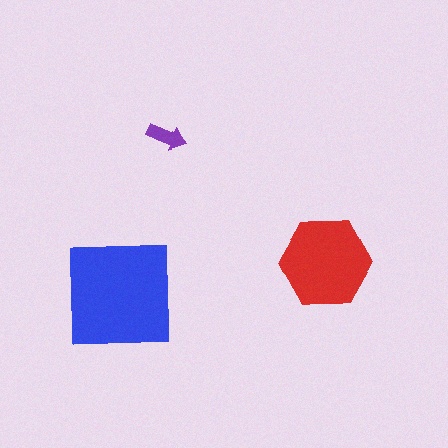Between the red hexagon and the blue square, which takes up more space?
The blue square.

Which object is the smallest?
The purple arrow.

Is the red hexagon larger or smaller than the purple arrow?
Larger.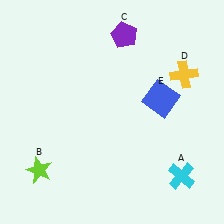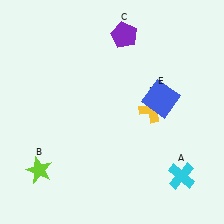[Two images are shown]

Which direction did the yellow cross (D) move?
The yellow cross (D) moved down.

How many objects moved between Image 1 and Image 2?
1 object moved between the two images.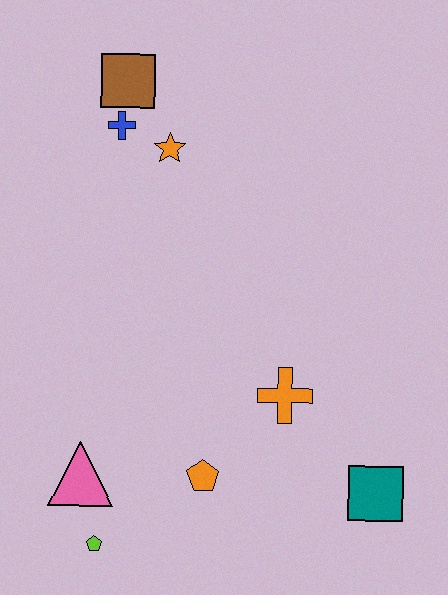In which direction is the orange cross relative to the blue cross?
The orange cross is below the blue cross.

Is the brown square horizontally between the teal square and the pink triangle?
Yes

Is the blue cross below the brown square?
Yes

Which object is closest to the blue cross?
The brown square is closest to the blue cross.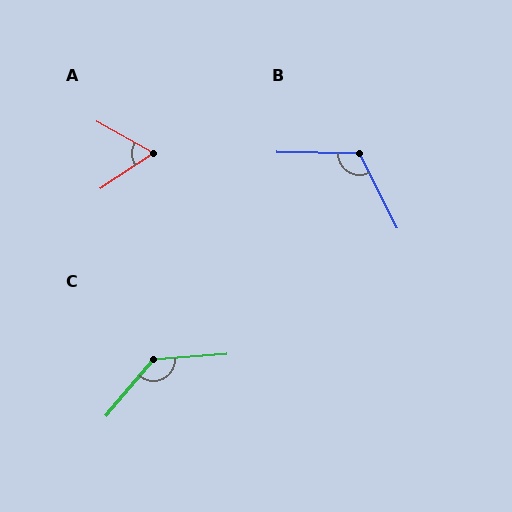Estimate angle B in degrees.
Approximately 117 degrees.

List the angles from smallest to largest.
A (63°), B (117°), C (134°).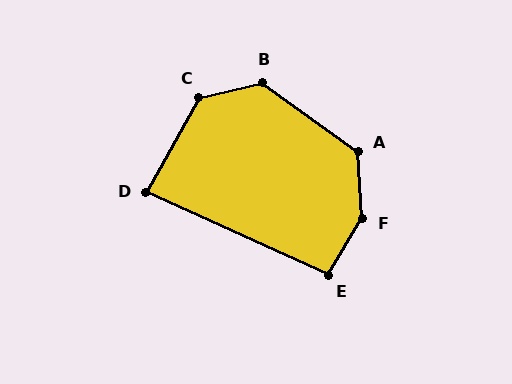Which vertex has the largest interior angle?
F, at approximately 145 degrees.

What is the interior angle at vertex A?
Approximately 130 degrees (obtuse).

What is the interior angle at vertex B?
Approximately 130 degrees (obtuse).